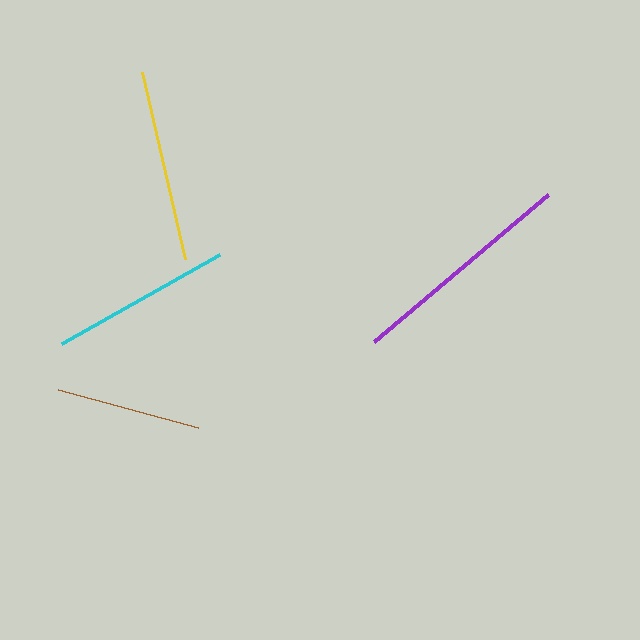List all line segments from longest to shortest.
From longest to shortest: purple, yellow, cyan, brown.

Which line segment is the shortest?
The brown line is the shortest at approximately 146 pixels.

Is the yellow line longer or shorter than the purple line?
The purple line is longer than the yellow line.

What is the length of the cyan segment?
The cyan segment is approximately 181 pixels long.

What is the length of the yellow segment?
The yellow segment is approximately 191 pixels long.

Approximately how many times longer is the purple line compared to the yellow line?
The purple line is approximately 1.2 times the length of the yellow line.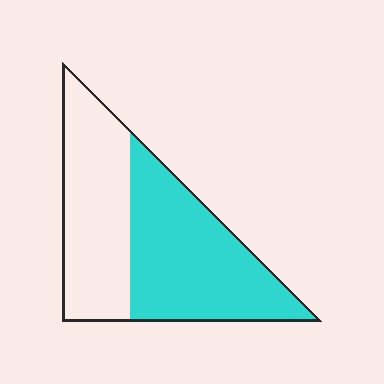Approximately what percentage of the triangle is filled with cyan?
Approximately 55%.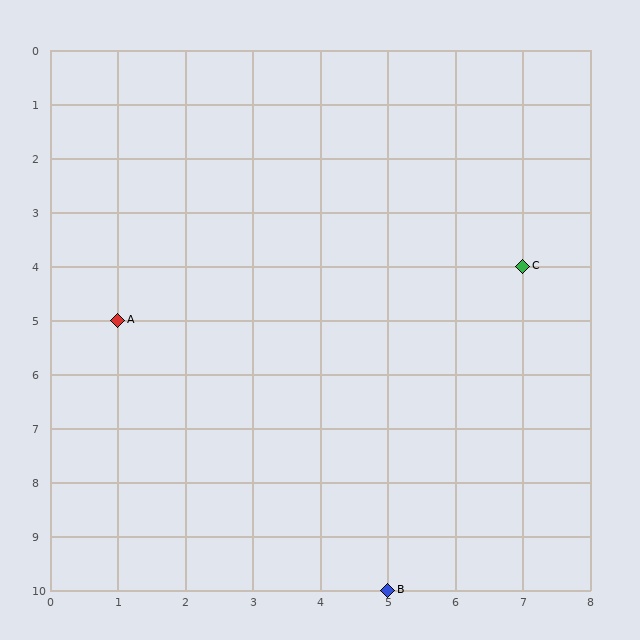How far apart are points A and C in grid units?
Points A and C are 6 columns and 1 row apart (about 6.1 grid units diagonally).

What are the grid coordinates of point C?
Point C is at grid coordinates (7, 4).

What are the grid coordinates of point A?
Point A is at grid coordinates (1, 5).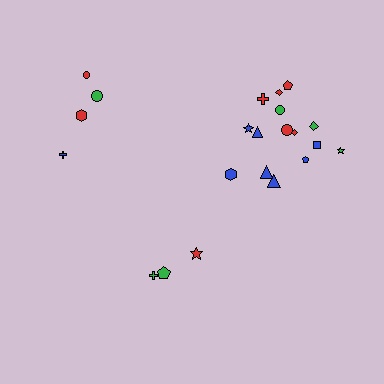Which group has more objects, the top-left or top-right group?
The top-right group.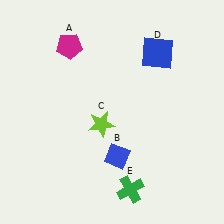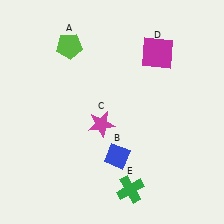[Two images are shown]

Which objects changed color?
A changed from magenta to lime. C changed from lime to magenta. D changed from blue to magenta.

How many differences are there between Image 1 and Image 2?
There are 3 differences between the two images.